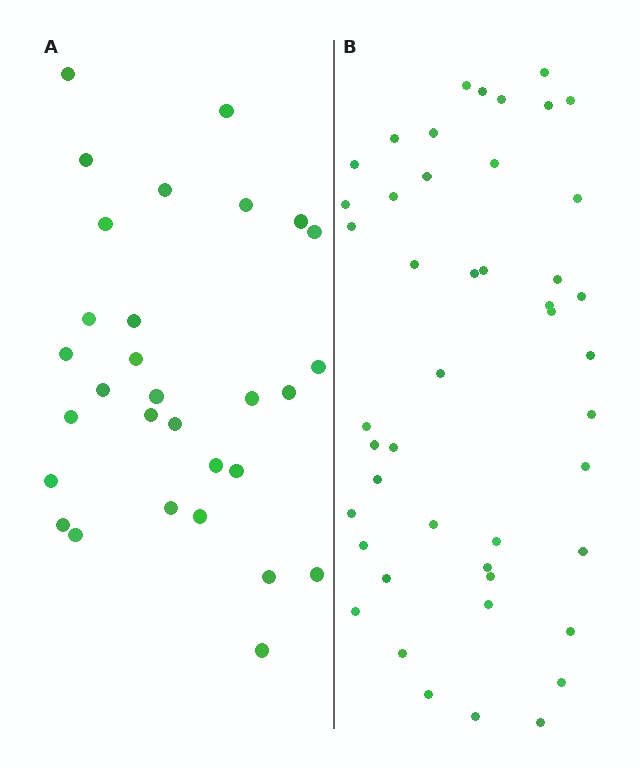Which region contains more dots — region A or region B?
Region B (the right region) has more dots.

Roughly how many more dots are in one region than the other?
Region B has approximately 15 more dots than region A.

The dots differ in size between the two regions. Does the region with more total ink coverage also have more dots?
No. Region A has more total ink coverage because its dots are larger, but region B actually contains more individual dots. Total area can be misleading — the number of items is what matters here.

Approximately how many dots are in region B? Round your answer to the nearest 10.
About 50 dots. (The exact count is 46, which rounds to 50.)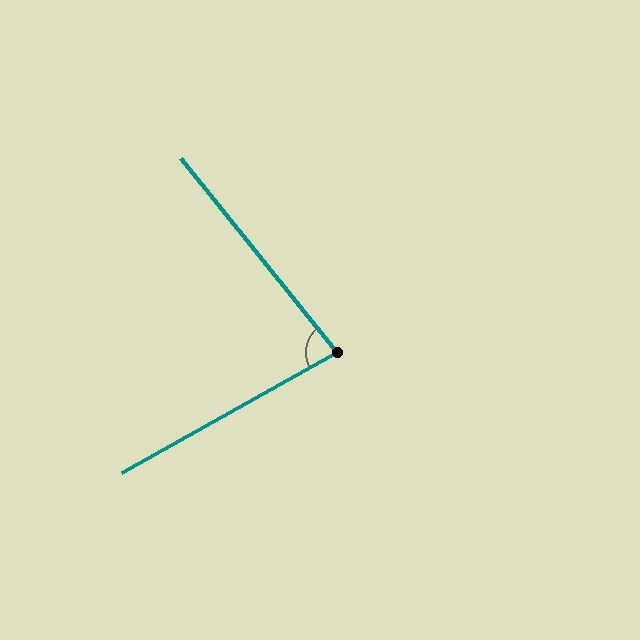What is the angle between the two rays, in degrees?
Approximately 80 degrees.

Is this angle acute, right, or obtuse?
It is acute.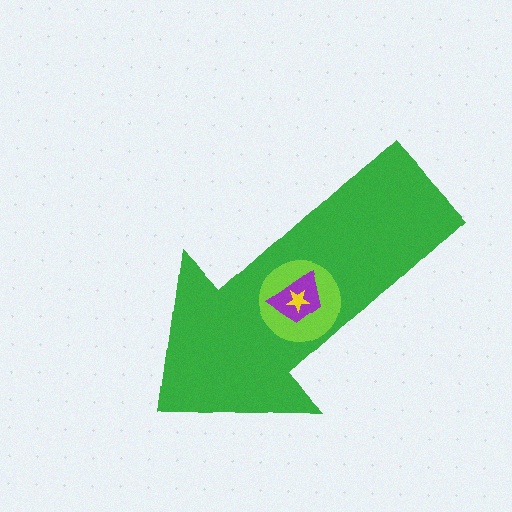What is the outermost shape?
The green arrow.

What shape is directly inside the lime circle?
The purple trapezoid.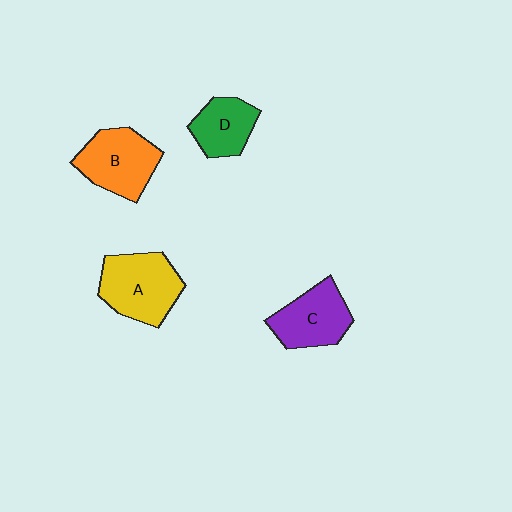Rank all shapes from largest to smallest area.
From largest to smallest: A (yellow), B (orange), C (purple), D (green).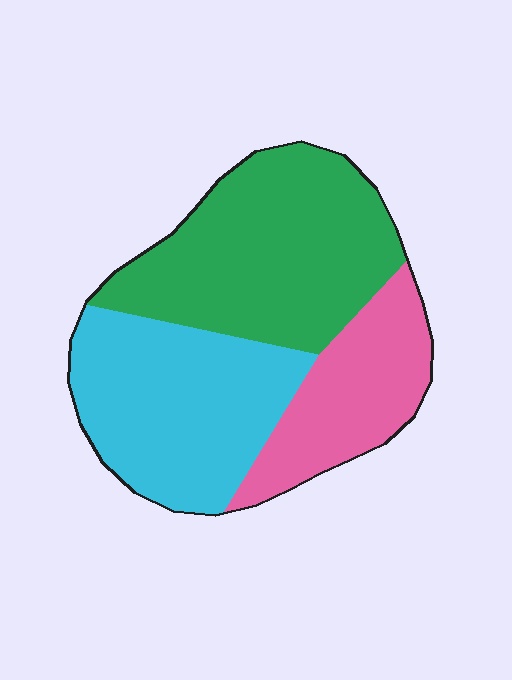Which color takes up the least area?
Pink, at roughly 25%.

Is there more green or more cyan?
Green.